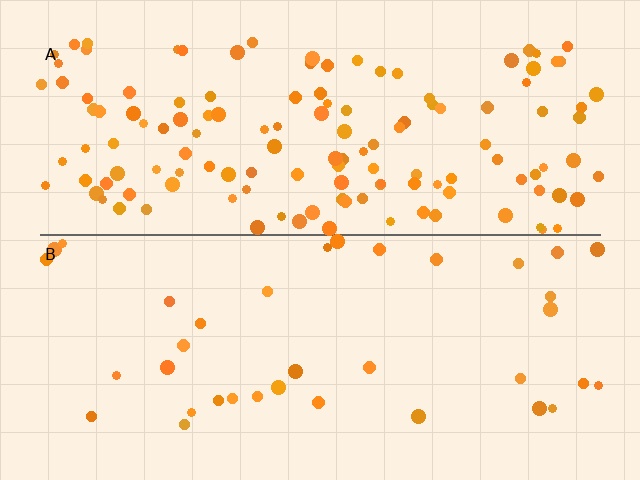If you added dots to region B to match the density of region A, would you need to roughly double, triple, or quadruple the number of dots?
Approximately quadruple.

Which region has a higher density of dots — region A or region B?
A (the top).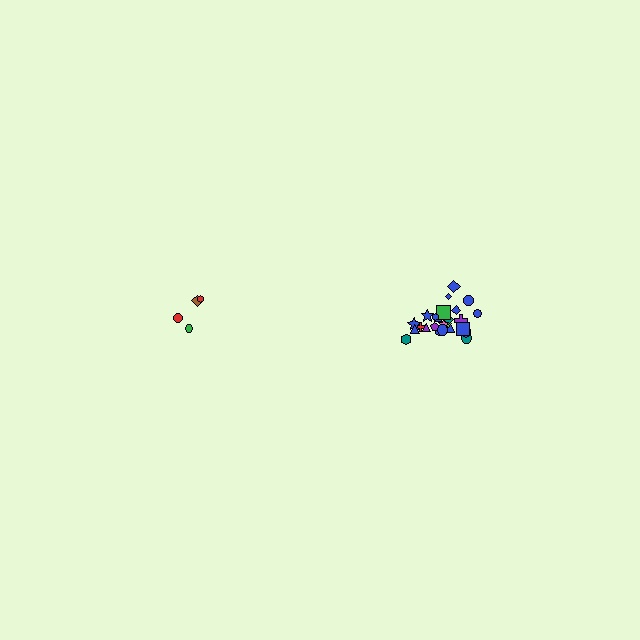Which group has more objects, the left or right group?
The right group.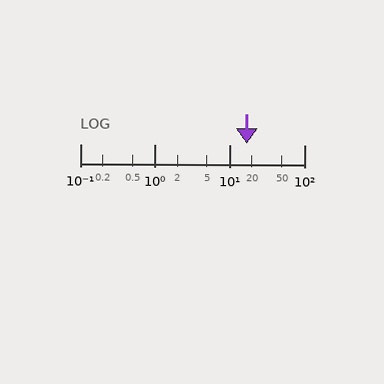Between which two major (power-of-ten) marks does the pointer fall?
The pointer is between 10 and 100.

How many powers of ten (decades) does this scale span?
The scale spans 3 decades, from 0.1 to 100.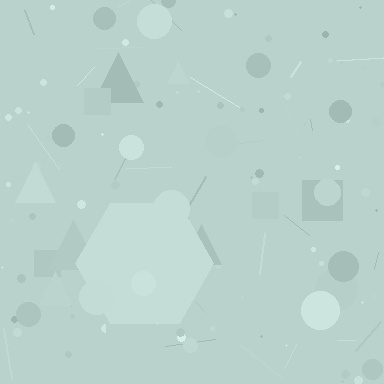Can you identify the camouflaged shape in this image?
The camouflaged shape is a hexagon.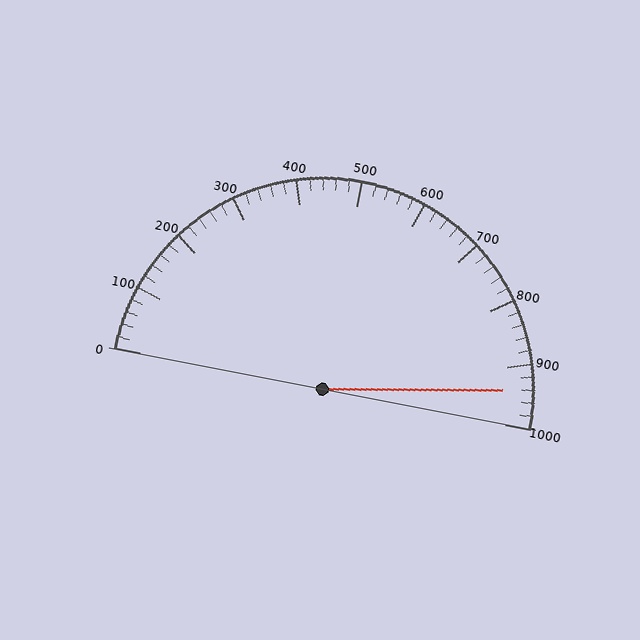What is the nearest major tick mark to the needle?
The nearest major tick mark is 900.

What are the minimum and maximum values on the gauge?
The gauge ranges from 0 to 1000.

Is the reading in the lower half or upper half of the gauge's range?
The reading is in the upper half of the range (0 to 1000).